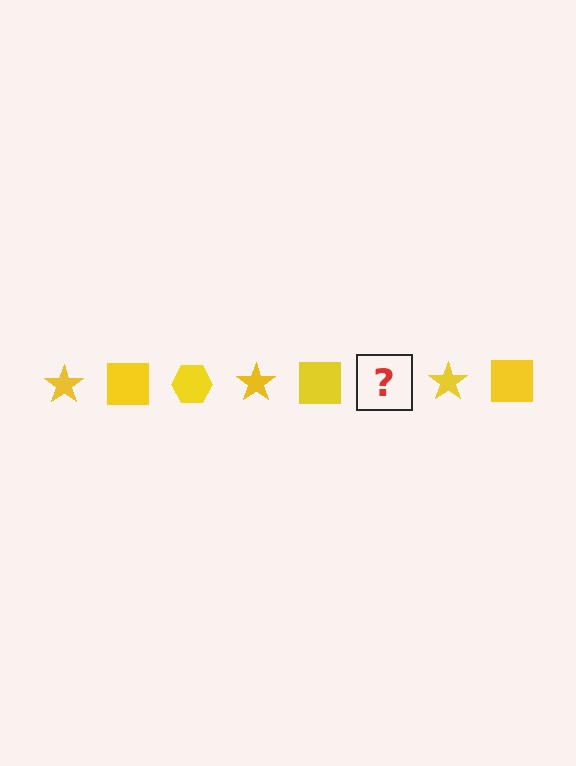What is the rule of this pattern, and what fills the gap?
The rule is that the pattern cycles through star, square, hexagon shapes in yellow. The gap should be filled with a yellow hexagon.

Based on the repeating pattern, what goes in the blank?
The blank should be a yellow hexagon.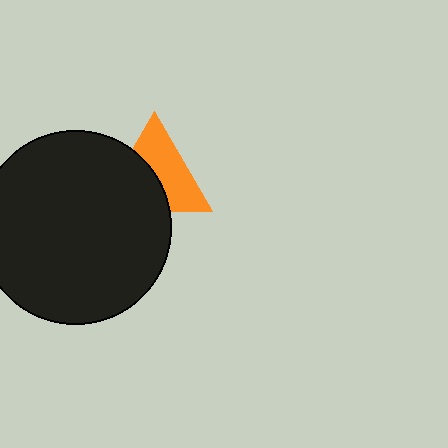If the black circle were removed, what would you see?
You would see the complete orange triangle.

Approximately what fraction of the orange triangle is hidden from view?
Roughly 46% of the orange triangle is hidden behind the black circle.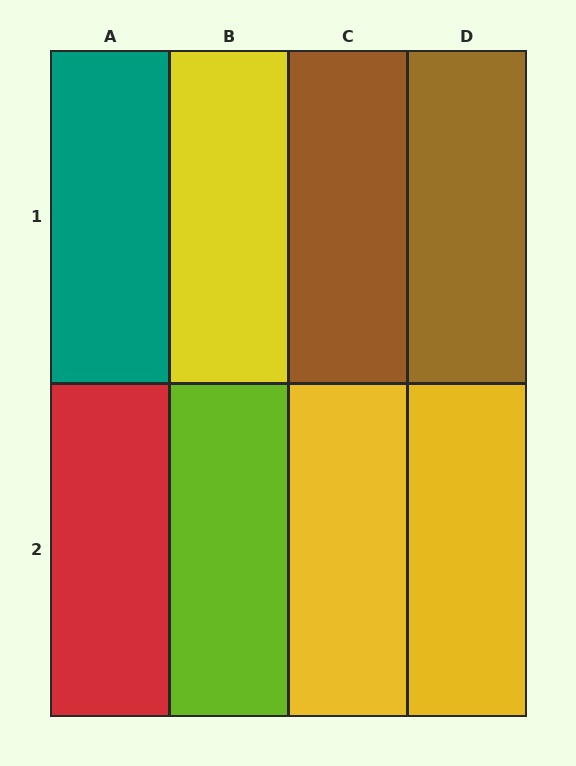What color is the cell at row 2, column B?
Lime.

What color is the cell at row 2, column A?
Red.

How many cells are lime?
1 cell is lime.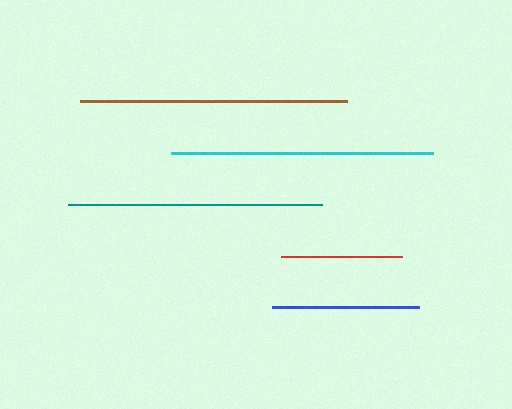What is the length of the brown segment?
The brown segment is approximately 267 pixels long.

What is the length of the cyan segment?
The cyan segment is approximately 262 pixels long.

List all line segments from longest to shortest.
From longest to shortest: brown, cyan, teal, blue, red.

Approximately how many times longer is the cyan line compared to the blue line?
The cyan line is approximately 1.8 times the length of the blue line.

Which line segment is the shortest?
The red line is the shortest at approximately 120 pixels.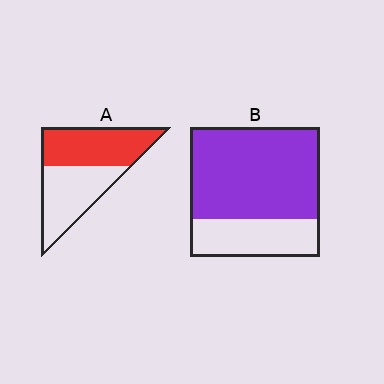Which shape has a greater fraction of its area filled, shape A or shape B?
Shape B.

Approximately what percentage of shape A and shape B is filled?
A is approximately 50% and B is approximately 70%.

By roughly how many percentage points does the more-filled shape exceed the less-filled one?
By roughly 20 percentage points (B over A).